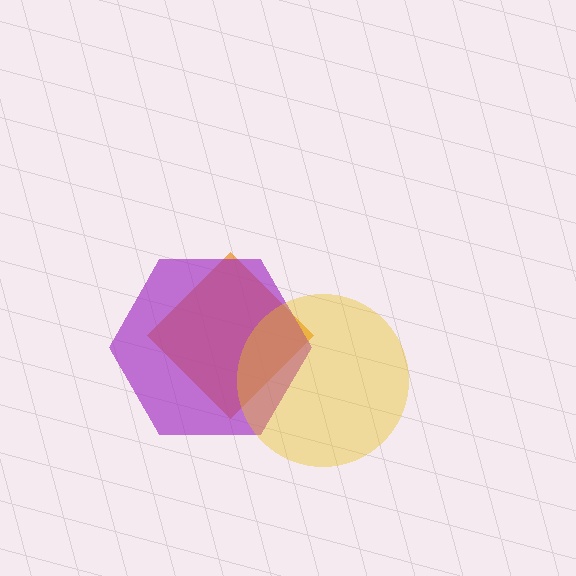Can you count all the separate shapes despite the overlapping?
Yes, there are 3 separate shapes.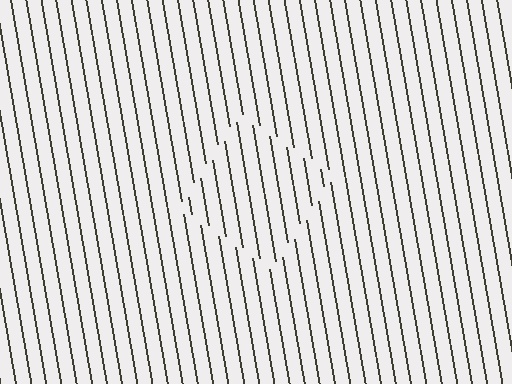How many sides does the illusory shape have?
4 sides — the line-ends trace a square.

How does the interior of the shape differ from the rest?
The interior of the shape contains the same grating, shifted by half a period — the contour is defined by the phase discontinuity where line-ends from the inner and outer gratings abut.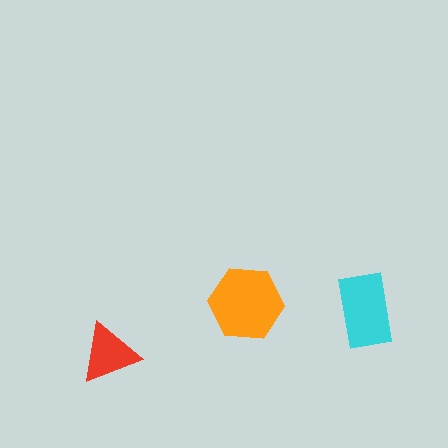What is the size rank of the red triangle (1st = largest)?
3rd.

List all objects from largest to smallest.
The orange hexagon, the cyan rectangle, the red triangle.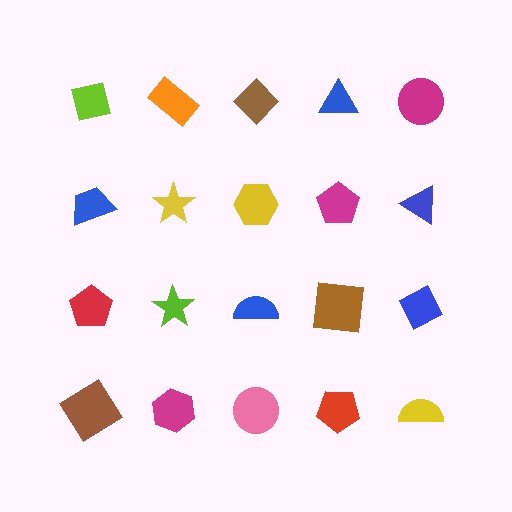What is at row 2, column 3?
A yellow hexagon.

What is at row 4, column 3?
A pink circle.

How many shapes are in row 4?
5 shapes.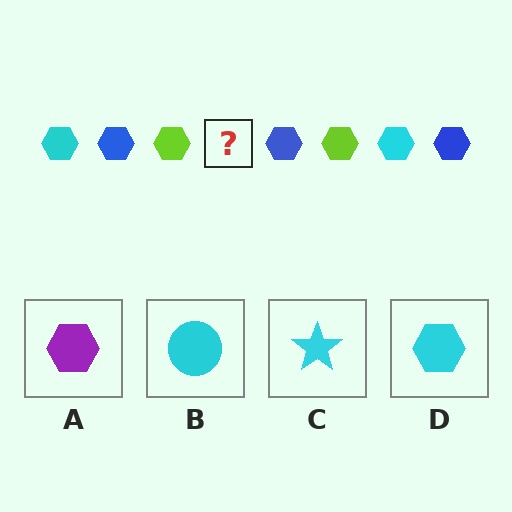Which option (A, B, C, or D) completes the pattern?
D.